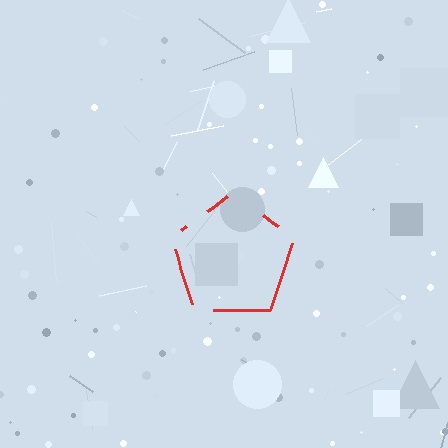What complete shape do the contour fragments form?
The contour fragments form a pentagon.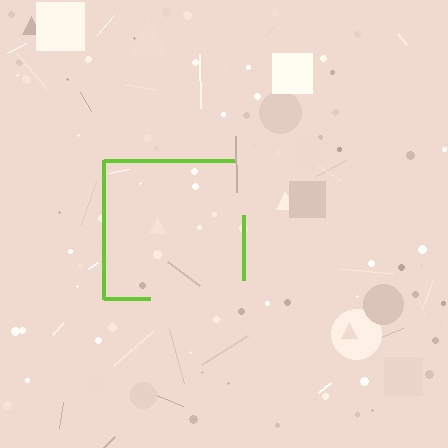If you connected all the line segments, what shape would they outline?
They would outline a square.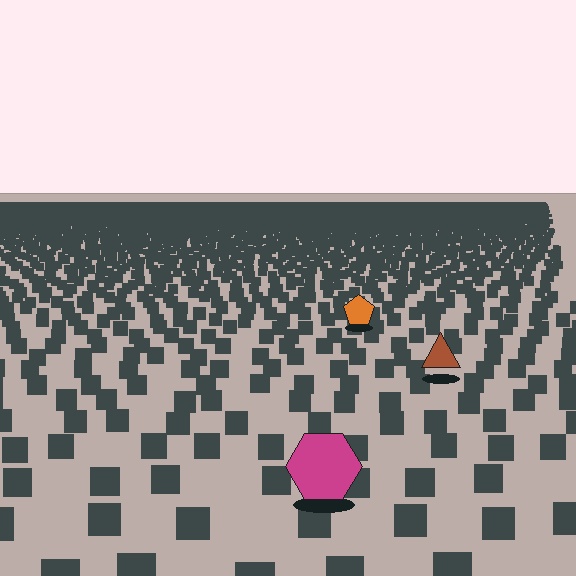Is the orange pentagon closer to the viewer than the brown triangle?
No. The brown triangle is closer — you can tell from the texture gradient: the ground texture is coarser near it.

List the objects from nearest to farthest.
From nearest to farthest: the magenta hexagon, the brown triangle, the orange pentagon.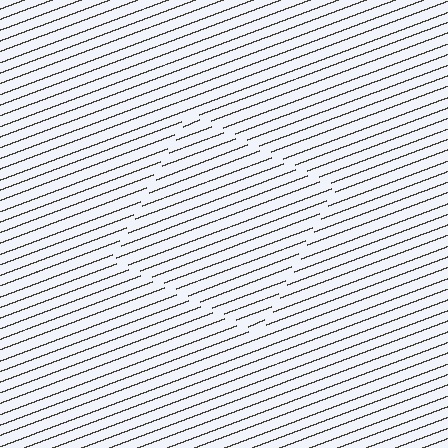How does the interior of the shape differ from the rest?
The interior of the shape contains the same grating, shifted by half a period — the contour is defined by the phase discontinuity where line-ends from the inner and outer gratings abut.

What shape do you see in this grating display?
An illusory square. The interior of the shape contains the same grating, shifted by half a period — the contour is defined by the phase discontinuity where line-ends from the inner and outer gratings abut.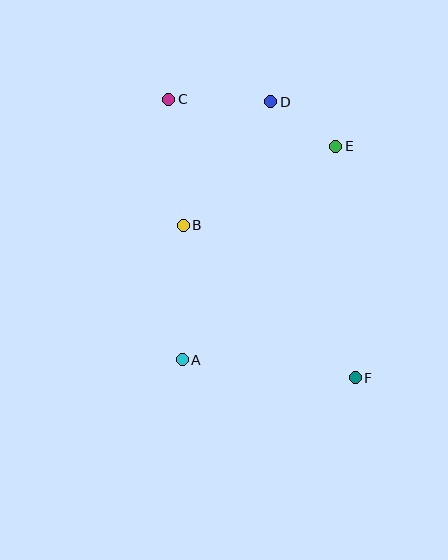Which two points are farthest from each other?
Points C and F are farthest from each other.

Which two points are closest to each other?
Points D and E are closest to each other.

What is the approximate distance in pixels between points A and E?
The distance between A and E is approximately 263 pixels.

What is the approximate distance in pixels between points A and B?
The distance between A and B is approximately 135 pixels.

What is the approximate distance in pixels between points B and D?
The distance between B and D is approximately 151 pixels.